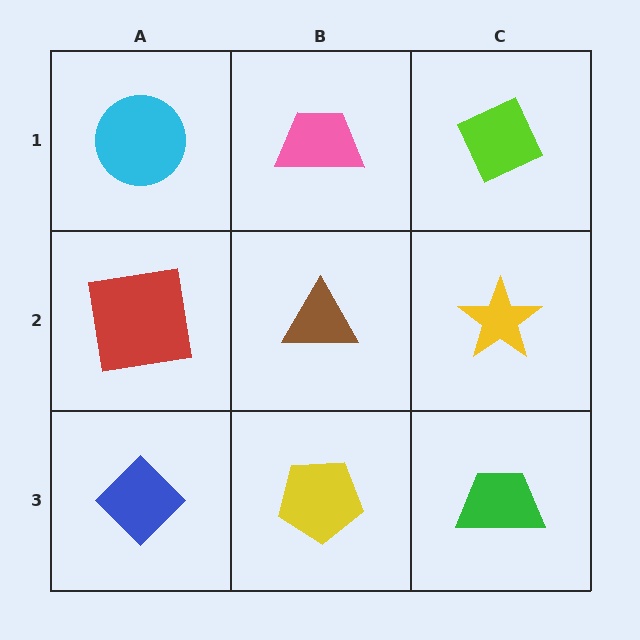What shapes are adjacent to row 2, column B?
A pink trapezoid (row 1, column B), a yellow pentagon (row 3, column B), a red square (row 2, column A), a yellow star (row 2, column C).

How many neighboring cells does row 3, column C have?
2.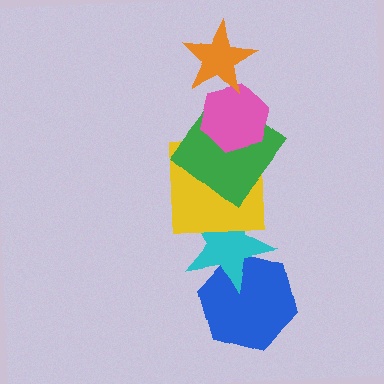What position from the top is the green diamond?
The green diamond is 3rd from the top.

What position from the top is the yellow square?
The yellow square is 4th from the top.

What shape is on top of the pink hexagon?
The orange star is on top of the pink hexagon.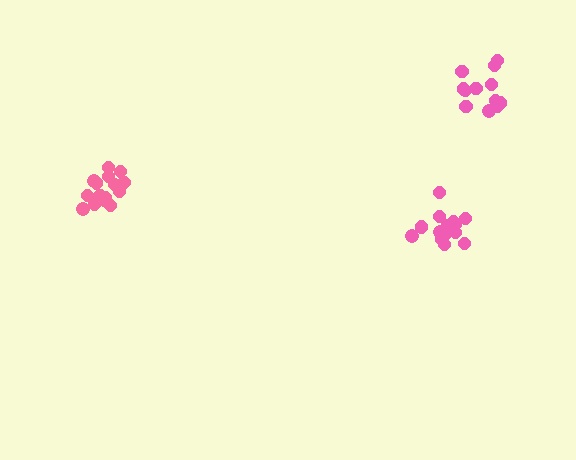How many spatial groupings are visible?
There are 3 spatial groupings.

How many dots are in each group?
Group 1: 17 dots, Group 2: 14 dots, Group 3: 13 dots (44 total).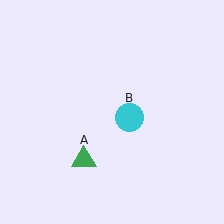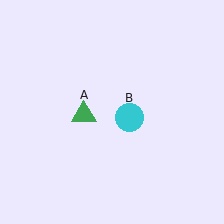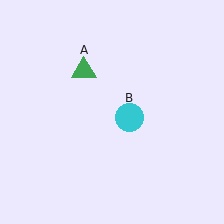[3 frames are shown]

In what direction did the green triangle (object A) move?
The green triangle (object A) moved up.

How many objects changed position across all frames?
1 object changed position: green triangle (object A).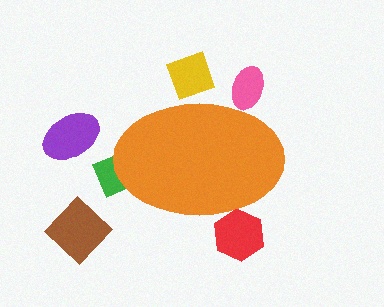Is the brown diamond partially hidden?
No, the brown diamond is fully visible.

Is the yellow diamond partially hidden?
Yes, the yellow diamond is partially hidden behind the orange ellipse.